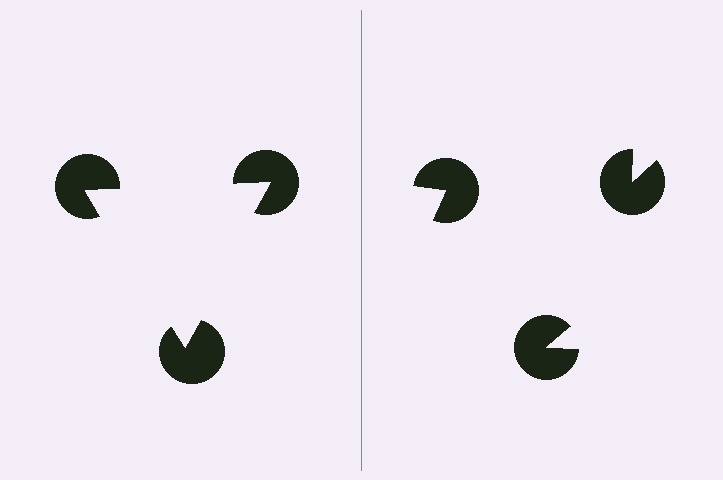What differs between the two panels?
The pac-man discs are positioned identically on both sides; only the wedge orientations differ. On the left they align to a triangle; on the right they are misaligned.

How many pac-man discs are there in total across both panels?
6 — 3 on each side.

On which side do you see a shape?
An illusory triangle appears on the left side. On the right side the wedge cuts are rotated, so no coherent shape forms.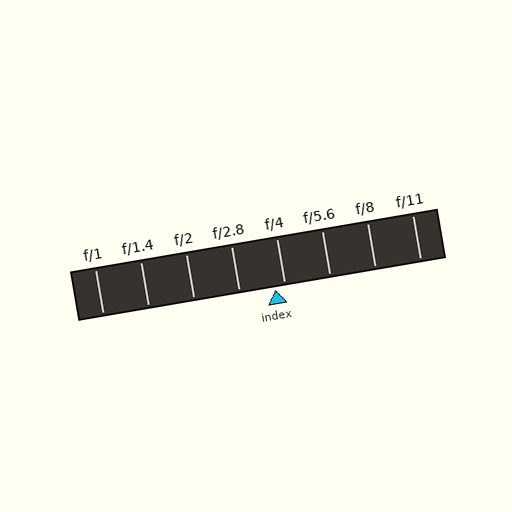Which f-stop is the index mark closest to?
The index mark is closest to f/4.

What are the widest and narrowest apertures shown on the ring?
The widest aperture shown is f/1 and the narrowest is f/11.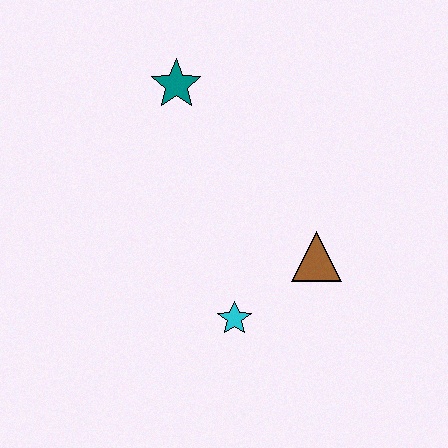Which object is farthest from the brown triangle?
The teal star is farthest from the brown triangle.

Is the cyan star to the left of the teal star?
No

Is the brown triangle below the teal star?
Yes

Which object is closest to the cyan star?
The brown triangle is closest to the cyan star.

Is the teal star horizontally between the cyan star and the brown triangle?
No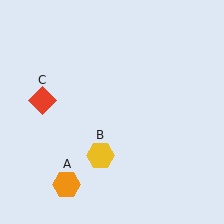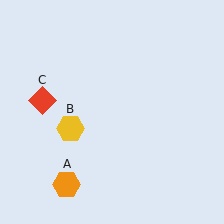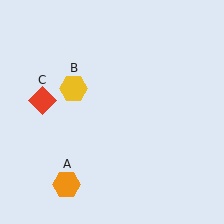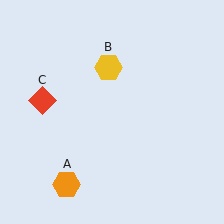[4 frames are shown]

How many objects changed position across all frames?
1 object changed position: yellow hexagon (object B).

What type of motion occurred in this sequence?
The yellow hexagon (object B) rotated clockwise around the center of the scene.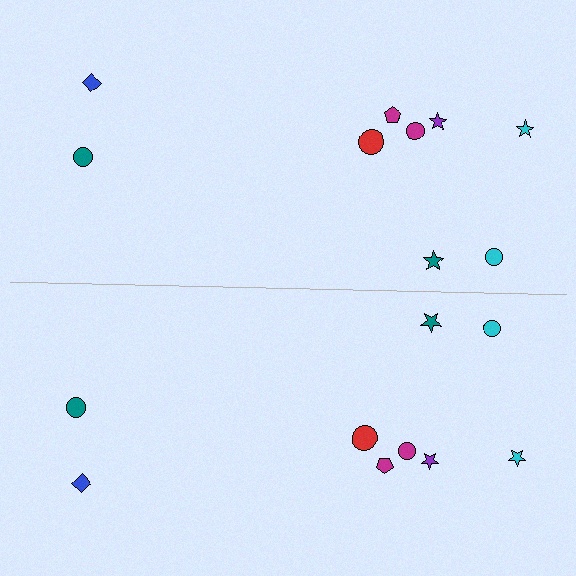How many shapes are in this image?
There are 18 shapes in this image.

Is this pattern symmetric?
Yes, this pattern has bilateral (reflection) symmetry.